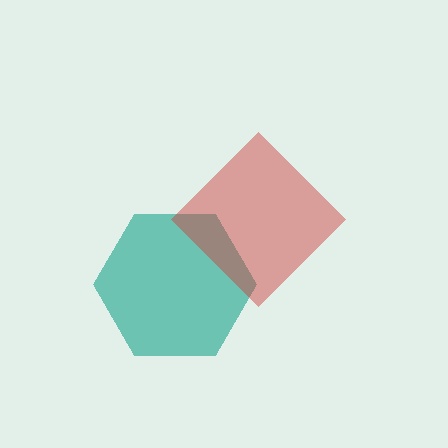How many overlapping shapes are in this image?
There are 2 overlapping shapes in the image.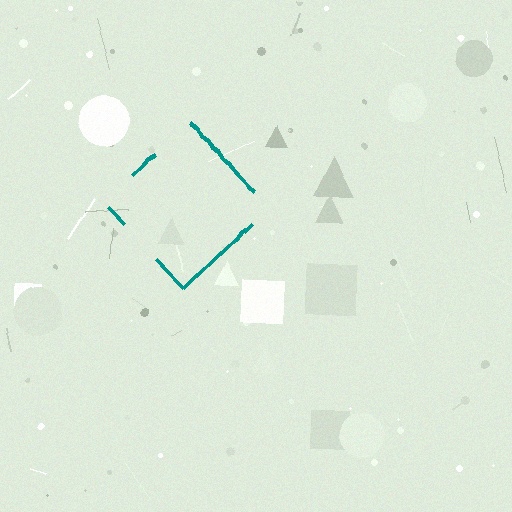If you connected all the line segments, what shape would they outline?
They would outline a diamond.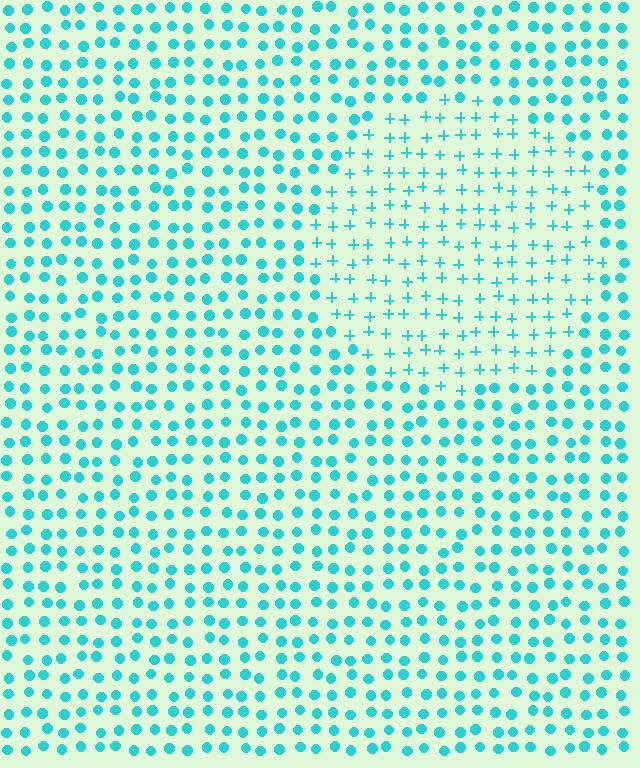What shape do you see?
I see a circle.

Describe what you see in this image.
The image is filled with small cyan elements arranged in a uniform grid. A circle-shaped region contains plus signs, while the surrounding area contains circles. The boundary is defined purely by the change in element shape.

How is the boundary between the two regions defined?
The boundary is defined by a change in element shape: plus signs inside vs. circles outside. All elements share the same color and spacing.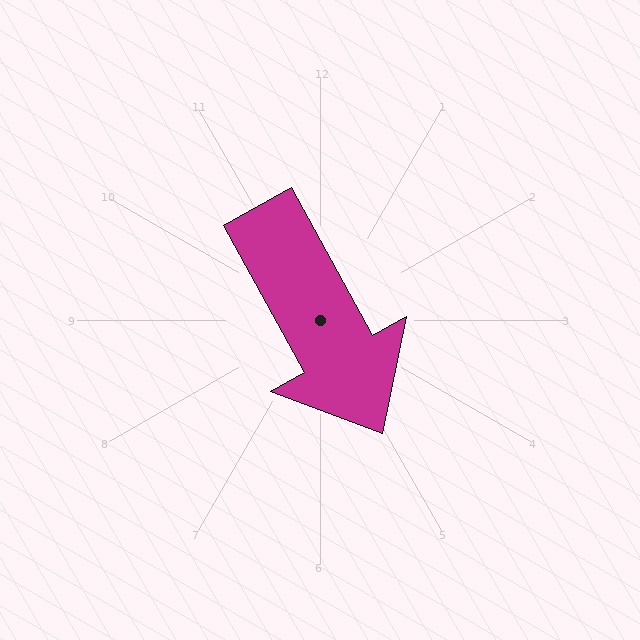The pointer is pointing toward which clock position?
Roughly 5 o'clock.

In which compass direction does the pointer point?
Southeast.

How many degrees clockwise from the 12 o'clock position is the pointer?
Approximately 151 degrees.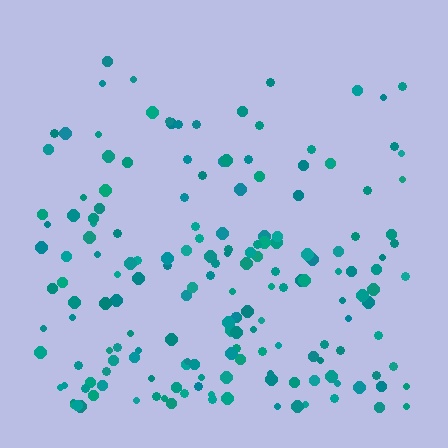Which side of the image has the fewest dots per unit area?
The top.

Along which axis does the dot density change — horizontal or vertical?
Vertical.